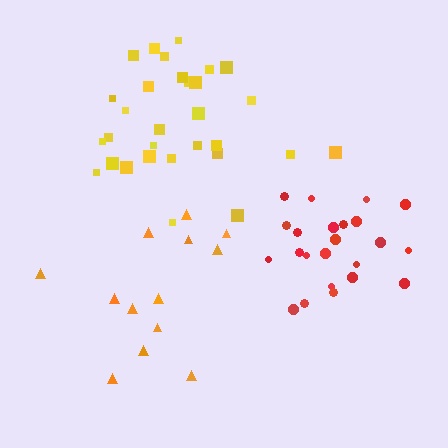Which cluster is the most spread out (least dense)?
Orange.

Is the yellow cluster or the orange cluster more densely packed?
Yellow.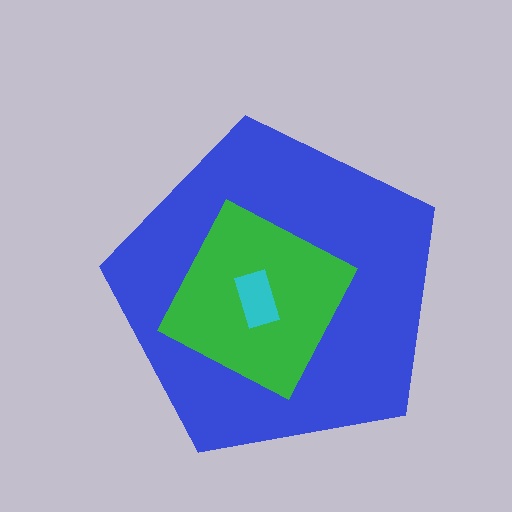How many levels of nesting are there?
3.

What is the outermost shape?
The blue pentagon.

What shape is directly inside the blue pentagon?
The green diamond.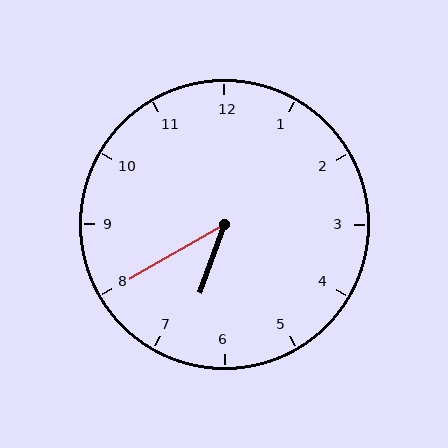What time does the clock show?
6:40.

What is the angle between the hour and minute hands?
Approximately 40 degrees.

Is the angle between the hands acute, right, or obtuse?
It is acute.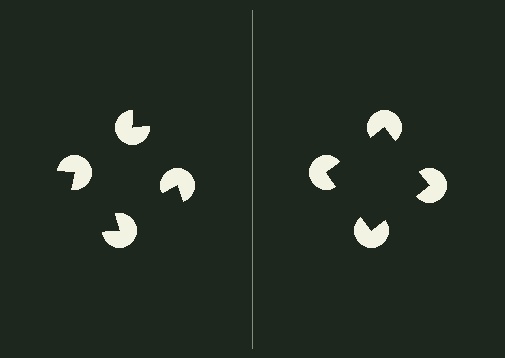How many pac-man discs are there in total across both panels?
8 — 4 on each side.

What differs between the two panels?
The pac-man discs are positioned identically on both sides; only the wedge orientations differ. On the right they align to a square; on the left they are misaligned.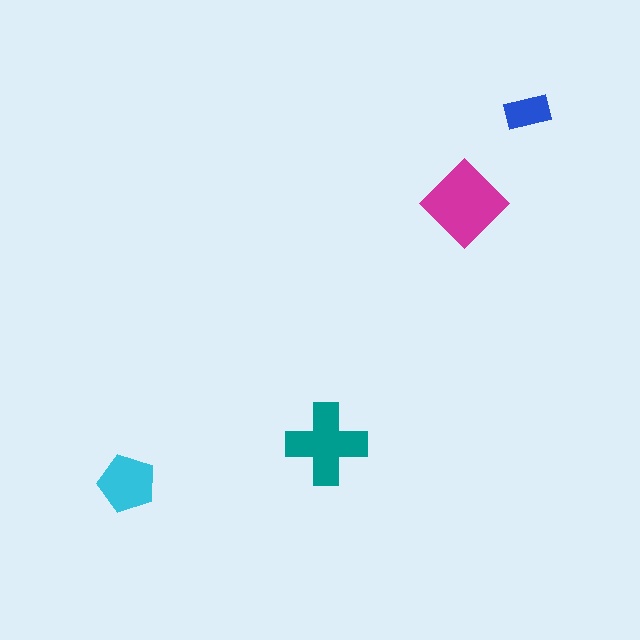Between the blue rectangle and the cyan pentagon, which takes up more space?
The cyan pentagon.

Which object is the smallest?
The blue rectangle.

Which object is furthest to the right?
The blue rectangle is rightmost.